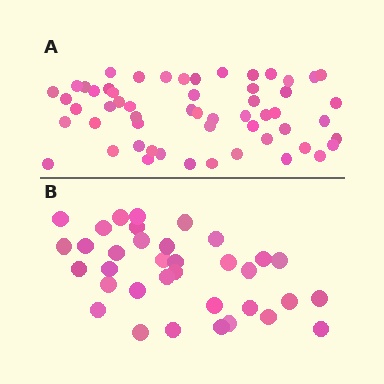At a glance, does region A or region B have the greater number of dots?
Region A (the top region) has more dots.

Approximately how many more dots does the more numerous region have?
Region A has approximately 20 more dots than region B.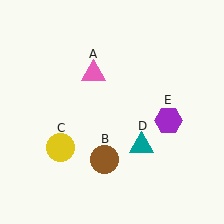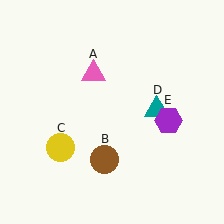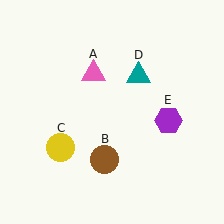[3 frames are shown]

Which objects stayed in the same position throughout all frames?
Pink triangle (object A) and brown circle (object B) and yellow circle (object C) and purple hexagon (object E) remained stationary.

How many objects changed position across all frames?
1 object changed position: teal triangle (object D).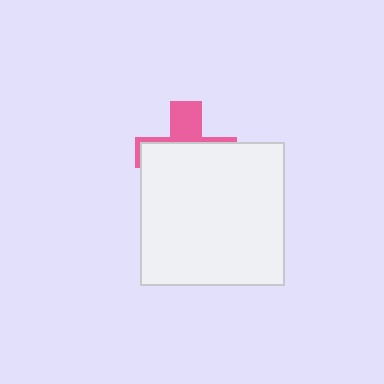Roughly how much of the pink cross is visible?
A small part of it is visible (roughly 31%).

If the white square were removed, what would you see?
You would see the complete pink cross.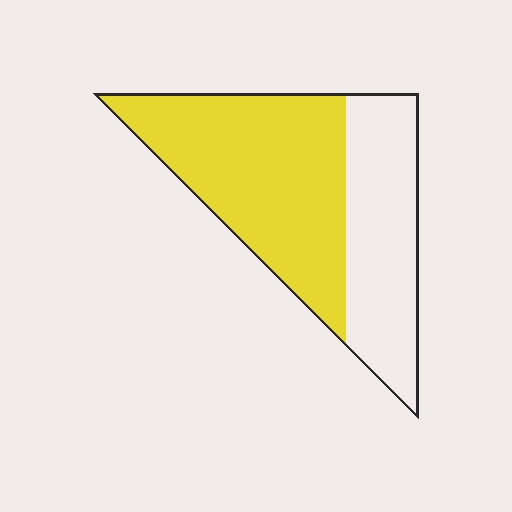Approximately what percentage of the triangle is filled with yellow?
Approximately 60%.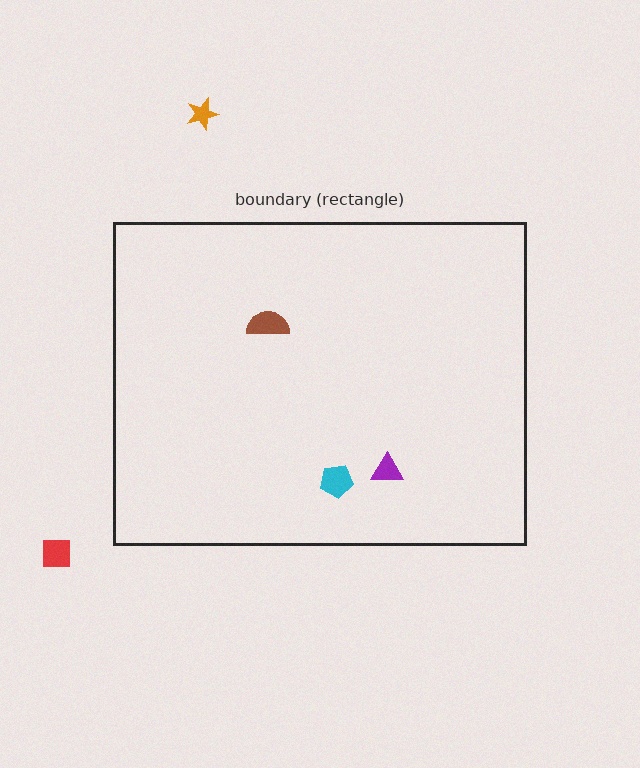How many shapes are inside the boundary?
3 inside, 2 outside.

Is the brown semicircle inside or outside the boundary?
Inside.